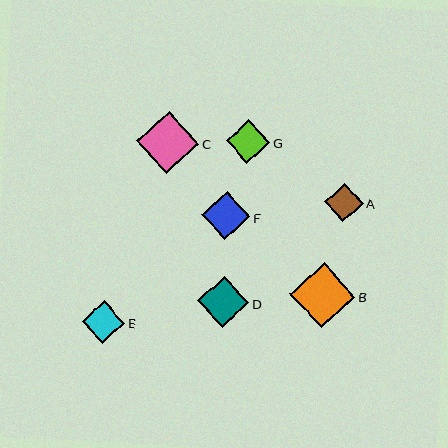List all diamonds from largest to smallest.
From largest to smallest: B, C, D, F, G, E, A.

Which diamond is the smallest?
Diamond A is the smallest with a size of approximately 39 pixels.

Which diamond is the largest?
Diamond B is the largest with a size of approximately 65 pixels.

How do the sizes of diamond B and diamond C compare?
Diamond B and diamond C are approximately the same size.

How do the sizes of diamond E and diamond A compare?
Diamond E and diamond A are approximately the same size.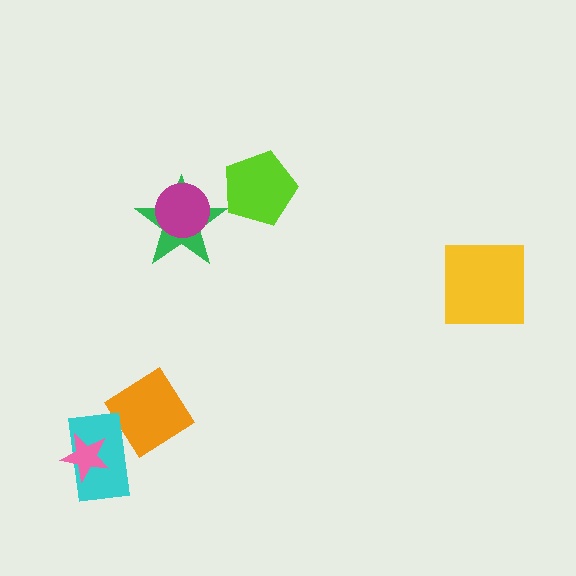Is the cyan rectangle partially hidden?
Yes, it is partially covered by another shape.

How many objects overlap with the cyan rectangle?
1 object overlaps with the cyan rectangle.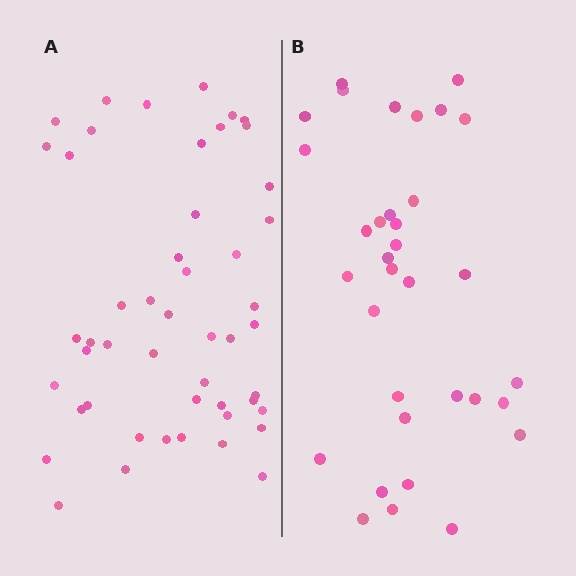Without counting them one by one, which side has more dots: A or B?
Region A (the left region) has more dots.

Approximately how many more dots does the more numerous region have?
Region A has approximately 15 more dots than region B.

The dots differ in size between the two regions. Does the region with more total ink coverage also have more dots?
No. Region B has more total ink coverage because its dots are larger, but region A actually contains more individual dots. Total area can be misleading — the number of items is what matters here.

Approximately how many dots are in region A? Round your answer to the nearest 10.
About 50 dots. (The exact count is 49, which rounds to 50.)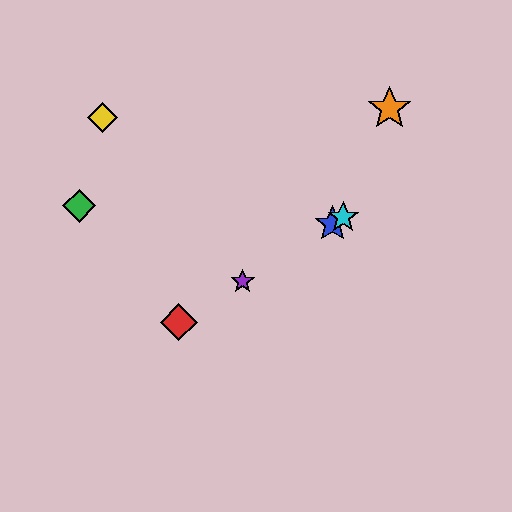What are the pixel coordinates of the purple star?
The purple star is at (243, 281).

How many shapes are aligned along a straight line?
4 shapes (the red diamond, the blue star, the purple star, the cyan star) are aligned along a straight line.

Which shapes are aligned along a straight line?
The red diamond, the blue star, the purple star, the cyan star are aligned along a straight line.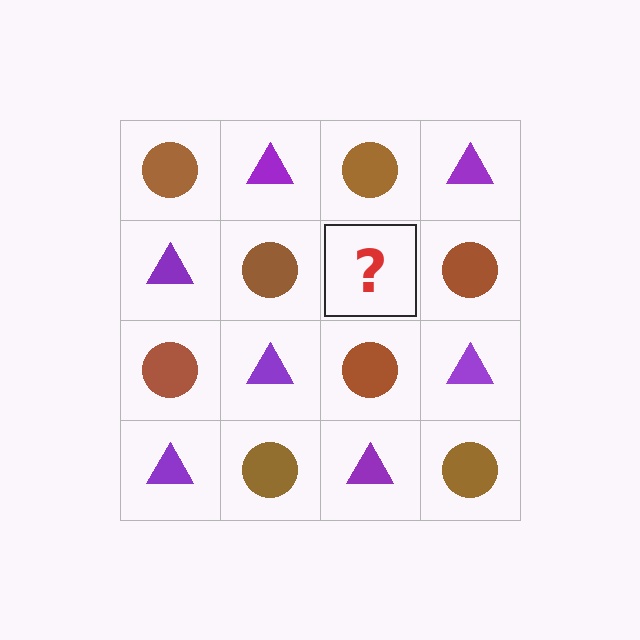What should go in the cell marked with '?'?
The missing cell should contain a purple triangle.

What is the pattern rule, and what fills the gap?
The rule is that it alternates brown circle and purple triangle in a checkerboard pattern. The gap should be filled with a purple triangle.